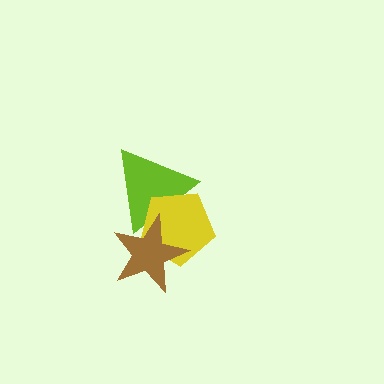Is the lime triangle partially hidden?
Yes, it is partially covered by another shape.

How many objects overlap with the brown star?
2 objects overlap with the brown star.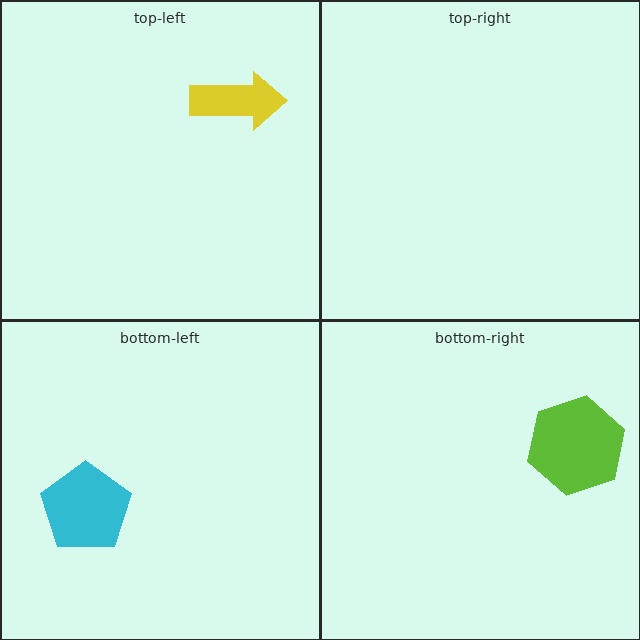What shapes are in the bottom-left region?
The cyan pentagon.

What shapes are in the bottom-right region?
The lime hexagon.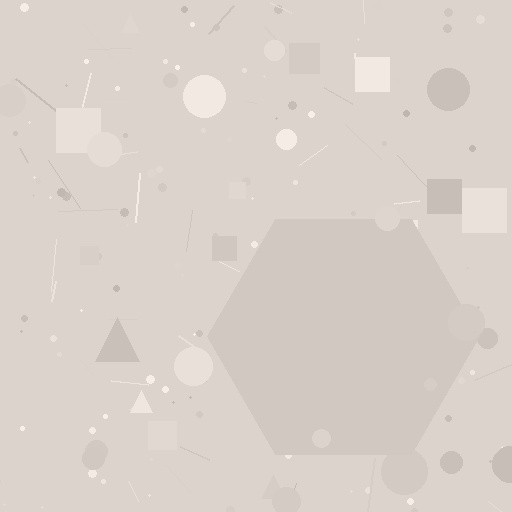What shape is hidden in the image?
A hexagon is hidden in the image.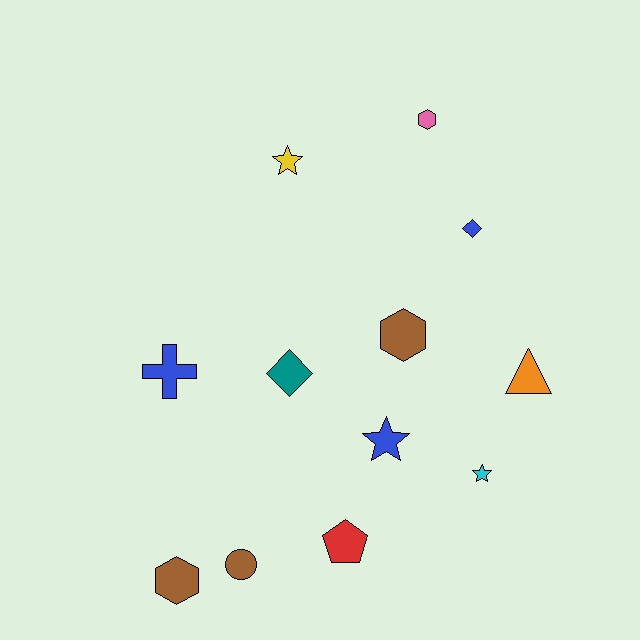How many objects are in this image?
There are 12 objects.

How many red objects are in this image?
There is 1 red object.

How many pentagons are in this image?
There is 1 pentagon.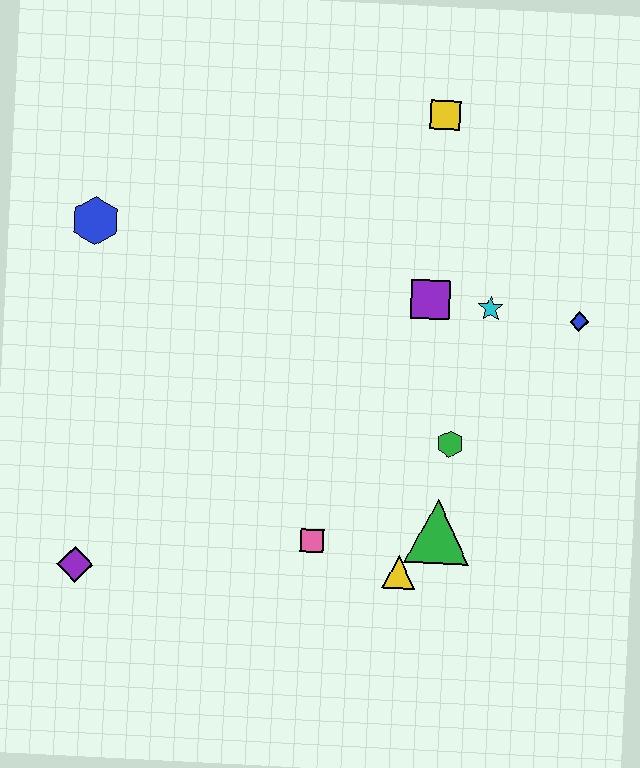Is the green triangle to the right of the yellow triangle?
Yes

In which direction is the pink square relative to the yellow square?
The pink square is below the yellow square.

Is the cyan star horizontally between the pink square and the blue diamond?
Yes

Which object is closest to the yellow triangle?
The green triangle is closest to the yellow triangle.